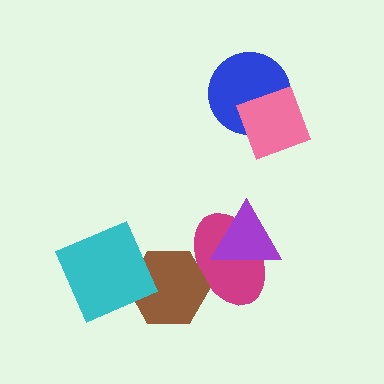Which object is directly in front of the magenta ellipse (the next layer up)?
The purple triangle is directly in front of the magenta ellipse.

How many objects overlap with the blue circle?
1 object overlaps with the blue circle.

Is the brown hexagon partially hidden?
Yes, it is partially covered by another shape.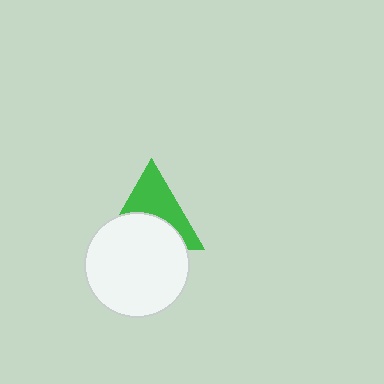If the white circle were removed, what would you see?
You would see the complete green triangle.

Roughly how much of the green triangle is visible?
About half of it is visible (roughly 51%).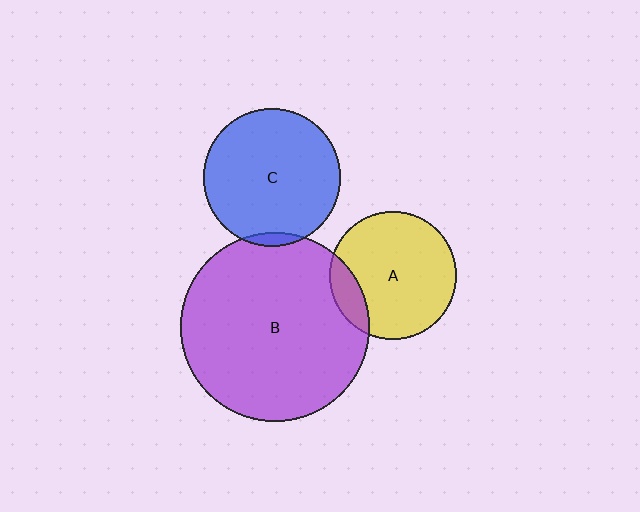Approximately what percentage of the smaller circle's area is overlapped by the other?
Approximately 5%.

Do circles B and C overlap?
Yes.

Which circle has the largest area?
Circle B (purple).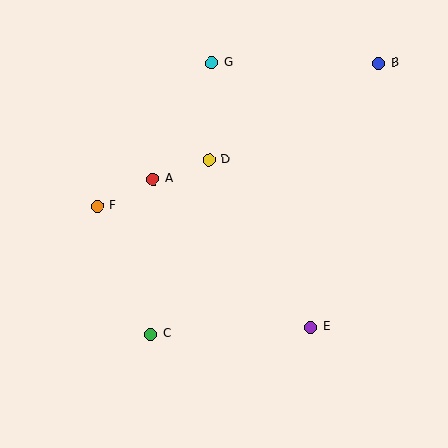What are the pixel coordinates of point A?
Point A is at (153, 179).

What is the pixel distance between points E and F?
The distance between E and F is 245 pixels.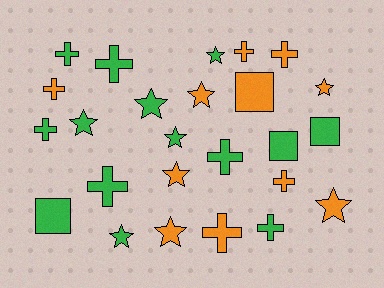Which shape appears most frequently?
Cross, with 11 objects.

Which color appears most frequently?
Green, with 14 objects.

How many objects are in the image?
There are 25 objects.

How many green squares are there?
There are 3 green squares.